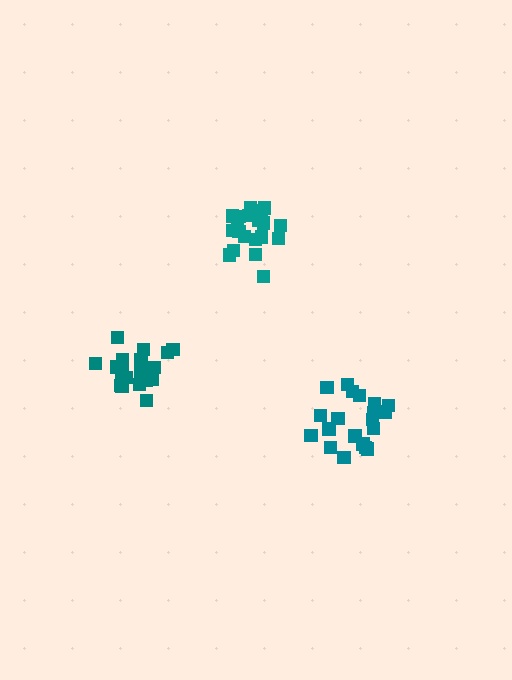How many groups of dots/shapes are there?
There are 3 groups.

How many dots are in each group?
Group 1: 21 dots, Group 2: 20 dots, Group 3: 19 dots (60 total).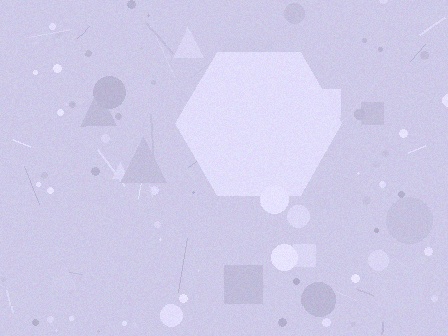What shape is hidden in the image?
A hexagon is hidden in the image.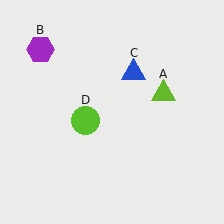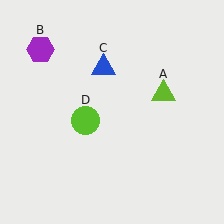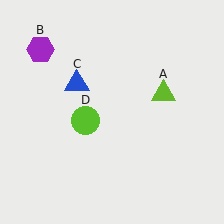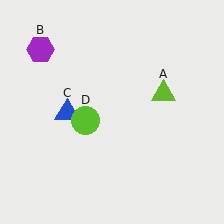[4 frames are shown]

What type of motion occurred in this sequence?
The blue triangle (object C) rotated counterclockwise around the center of the scene.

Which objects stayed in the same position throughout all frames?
Lime triangle (object A) and purple hexagon (object B) and lime circle (object D) remained stationary.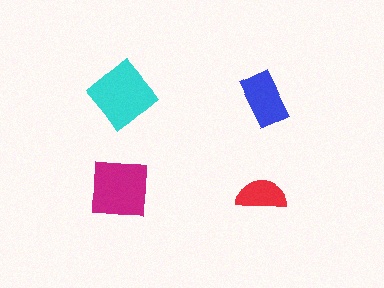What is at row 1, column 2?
A blue rectangle.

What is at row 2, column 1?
A magenta square.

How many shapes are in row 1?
2 shapes.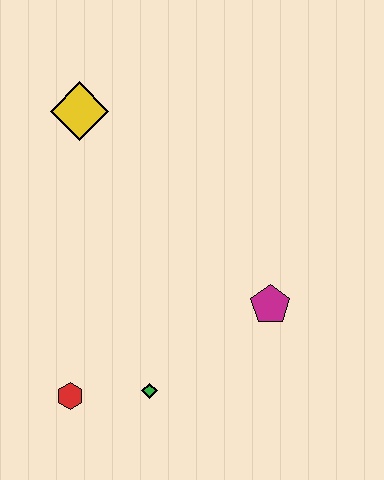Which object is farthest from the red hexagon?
The yellow diamond is farthest from the red hexagon.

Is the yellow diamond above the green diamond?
Yes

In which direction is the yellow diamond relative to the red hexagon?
The yellow diamond is above the red hexagon.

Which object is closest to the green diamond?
The red hexagon is closest to the green diamond.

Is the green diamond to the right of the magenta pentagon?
No